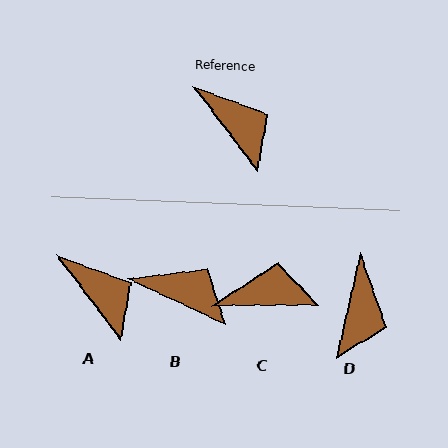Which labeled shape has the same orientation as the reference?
A.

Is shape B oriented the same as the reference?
No, it is off by about 28 degrees.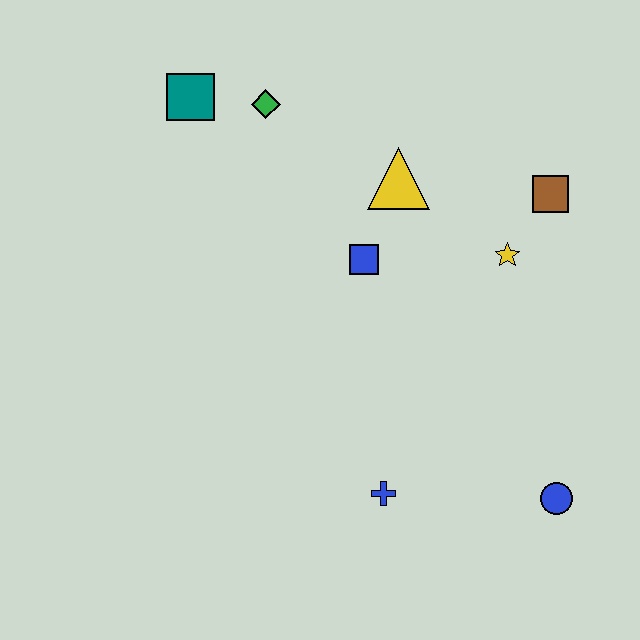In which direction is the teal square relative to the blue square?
The teal square is to the left of the blue square.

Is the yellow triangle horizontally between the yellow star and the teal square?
Yes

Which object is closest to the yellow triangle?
The blue square is closest to the yellow triangle.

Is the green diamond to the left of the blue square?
Yes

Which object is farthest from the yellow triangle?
The blue circle is farthest from the yellow triangle.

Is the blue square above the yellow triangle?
No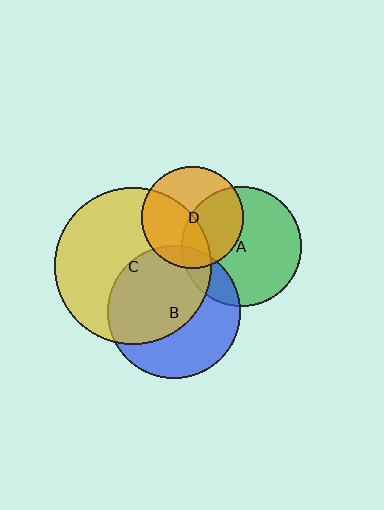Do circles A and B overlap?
Yes.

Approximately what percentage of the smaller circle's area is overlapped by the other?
Approximately 15%.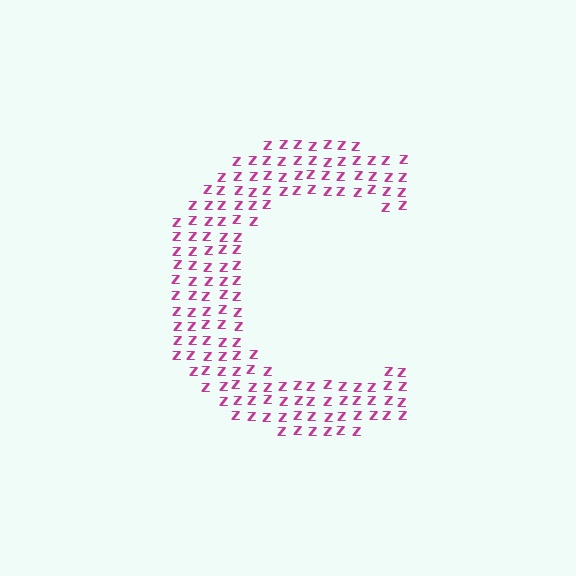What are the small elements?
The small elements are letter Z's.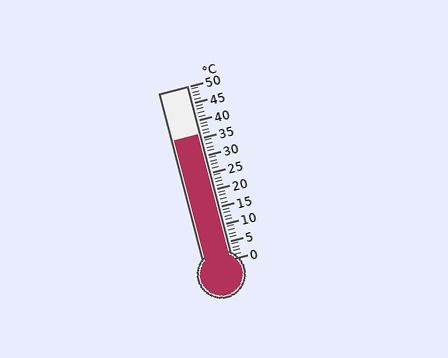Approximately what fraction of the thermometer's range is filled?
The thermometer is filled to approximately 70% of its range.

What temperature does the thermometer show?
The thermometer shows approximately 36°C.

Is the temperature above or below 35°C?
The temperature is above 35°C.